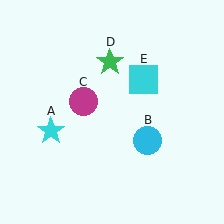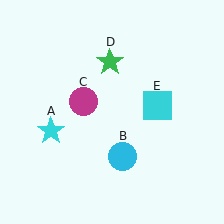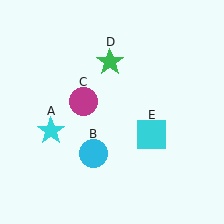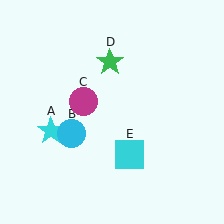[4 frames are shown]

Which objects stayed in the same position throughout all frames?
Cyan star (object A) and magenta circle (object C) and green star (object D) remained stationary.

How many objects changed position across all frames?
2 objects changed position: cyan circle (object B), cyan square (object E).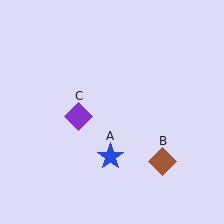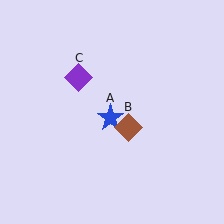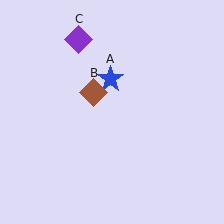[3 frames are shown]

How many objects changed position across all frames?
3 objects changed position: blue star (object A), brown diamond (object B), purple diamond (object C).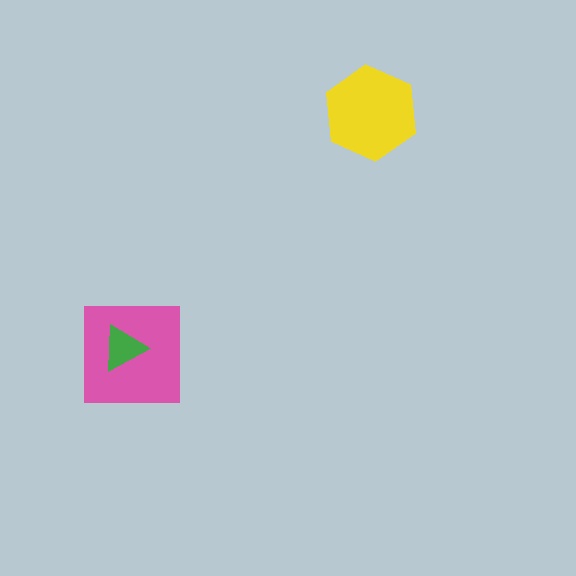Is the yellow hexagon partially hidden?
No, no other shape covers it.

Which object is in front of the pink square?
The green triangle is in front of the pink square.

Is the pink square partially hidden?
Yes, it is partially covered by another shape.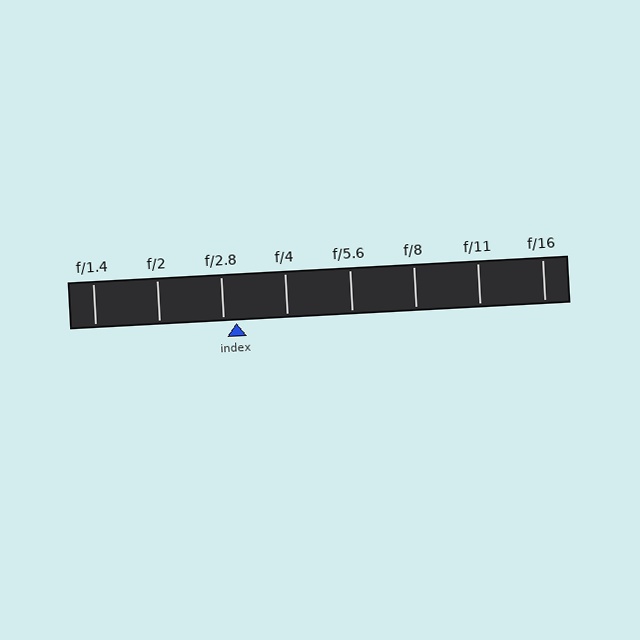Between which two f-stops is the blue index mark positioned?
The index mark is between f/2.8 and f/4.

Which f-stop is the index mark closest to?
The index mark is closest to f/2.8.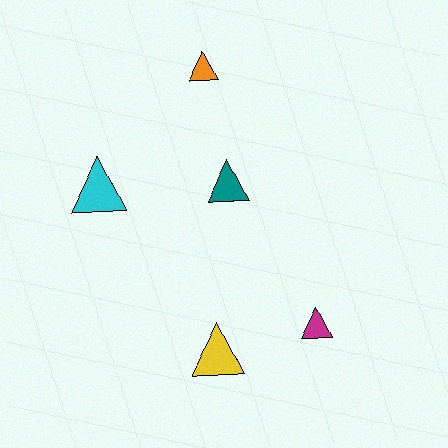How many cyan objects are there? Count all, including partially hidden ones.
There is 1 cyan object.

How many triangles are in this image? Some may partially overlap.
There are 5 triangles.